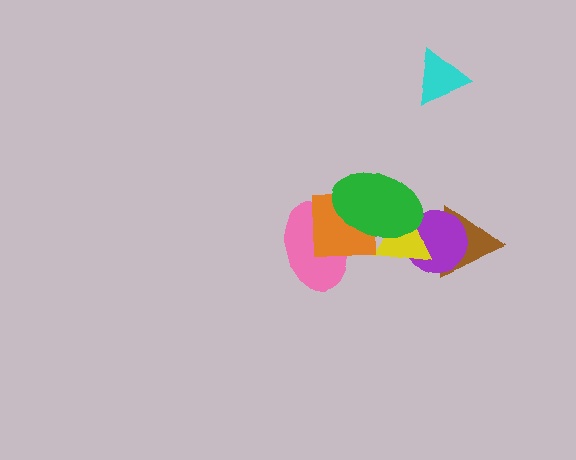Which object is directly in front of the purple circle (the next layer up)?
The yellow triangle is directly in front of the purple circle.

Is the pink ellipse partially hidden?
Yes, it is partially covered by another shape.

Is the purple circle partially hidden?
Yes, it is partially covered by another shape.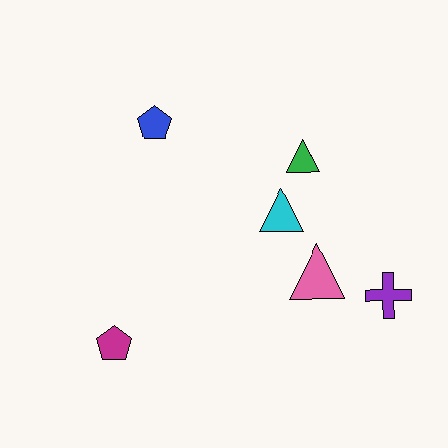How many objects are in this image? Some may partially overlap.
There are 6 objects.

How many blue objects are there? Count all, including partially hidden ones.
There is 1 blue object.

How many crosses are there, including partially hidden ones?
There is 1 cross.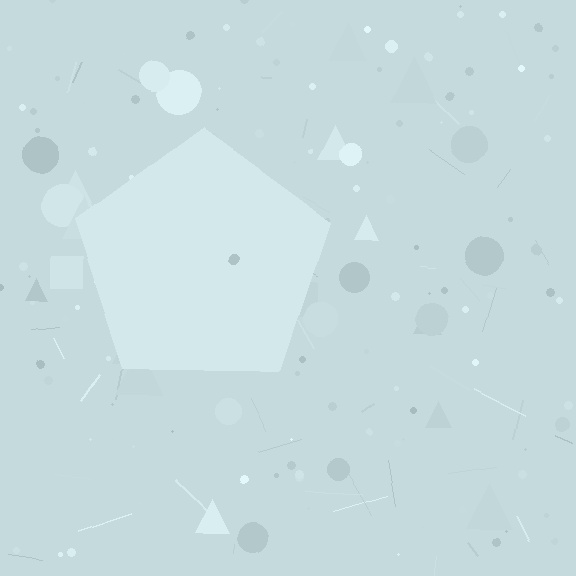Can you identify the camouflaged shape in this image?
The camouflaged shape is a pentagon.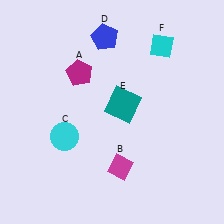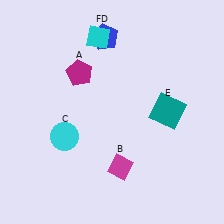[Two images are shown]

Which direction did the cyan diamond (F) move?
The cyan diamond (F) moved left.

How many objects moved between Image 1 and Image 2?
2 objects moved between the two images.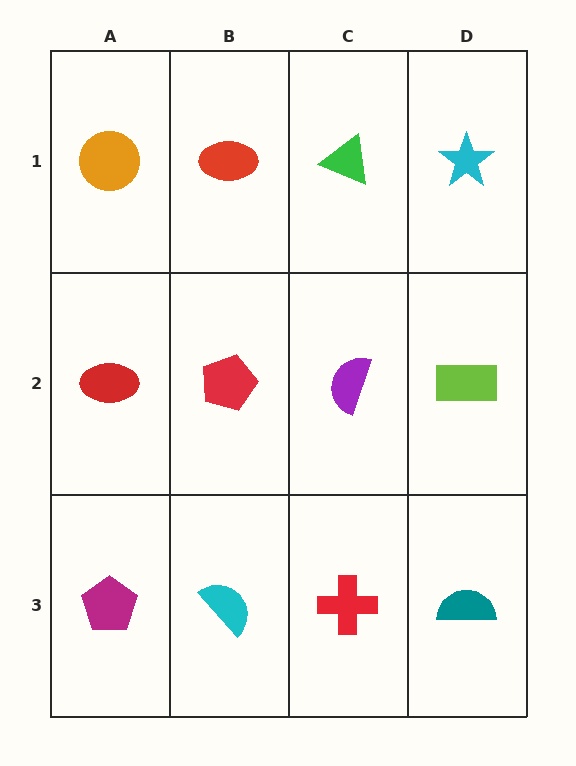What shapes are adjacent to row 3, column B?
A red pentagon (row 2, column B), a magenta pentagon (row 3, column A), a red cross (row 3, column C).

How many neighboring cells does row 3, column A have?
2.